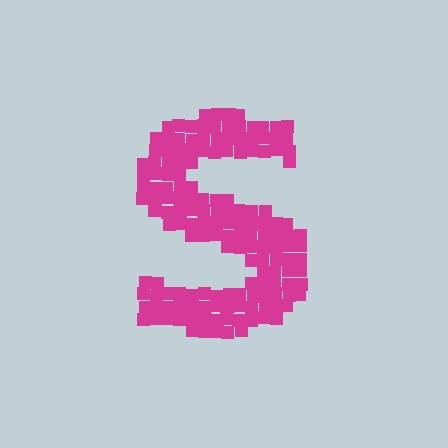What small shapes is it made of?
It is made of small squares.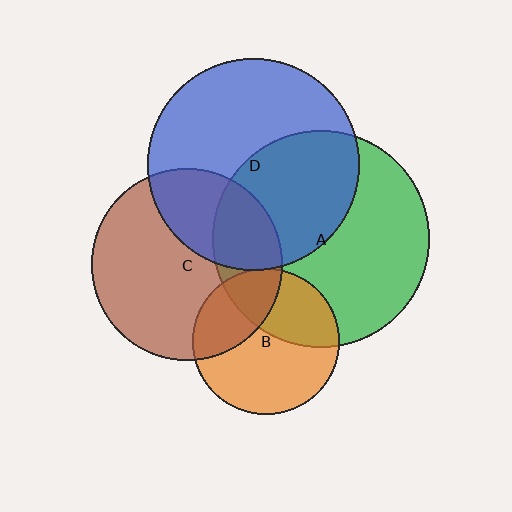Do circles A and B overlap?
Yes.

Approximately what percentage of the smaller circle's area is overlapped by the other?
Approximately 35%.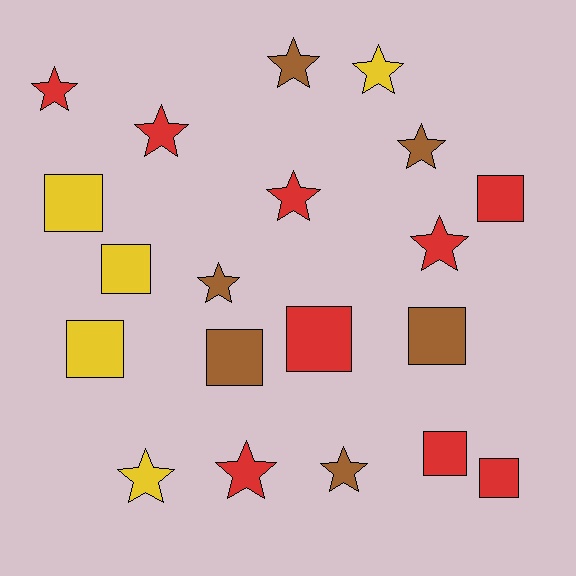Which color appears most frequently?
Red, with 9 objects.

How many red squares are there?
There are 4 red squares.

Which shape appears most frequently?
Star, with 11 objects.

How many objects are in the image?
There are 20 objects.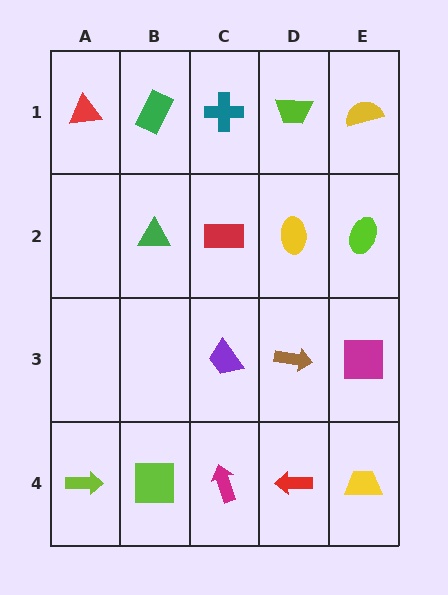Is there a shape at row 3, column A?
No, that cell is empty.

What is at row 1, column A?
A red triangle.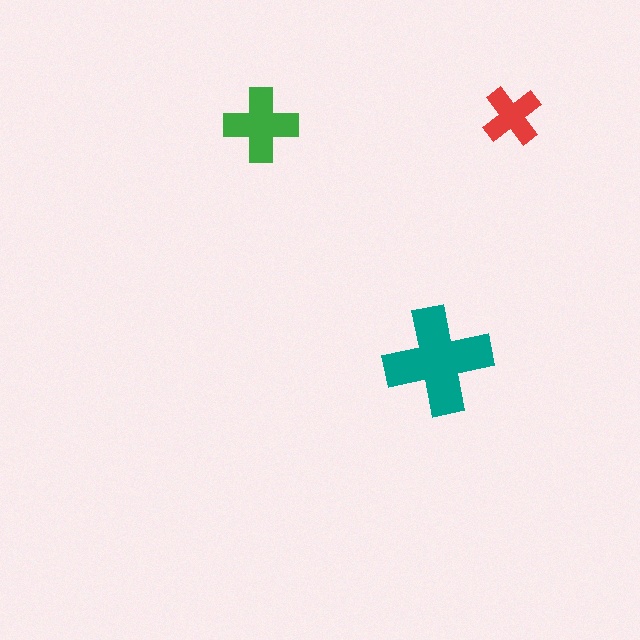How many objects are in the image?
There are 3 objects in the image.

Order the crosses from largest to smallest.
the teal one, the green one, the red one.